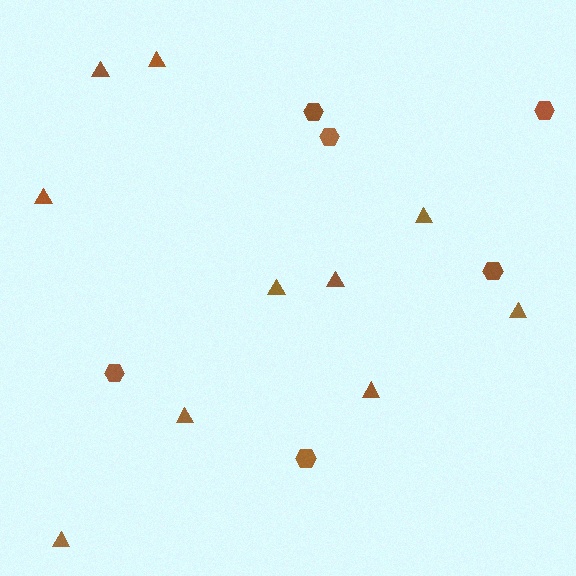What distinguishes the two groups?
There are 2 groups: one group of triangles (10) and one group of hexagons (6).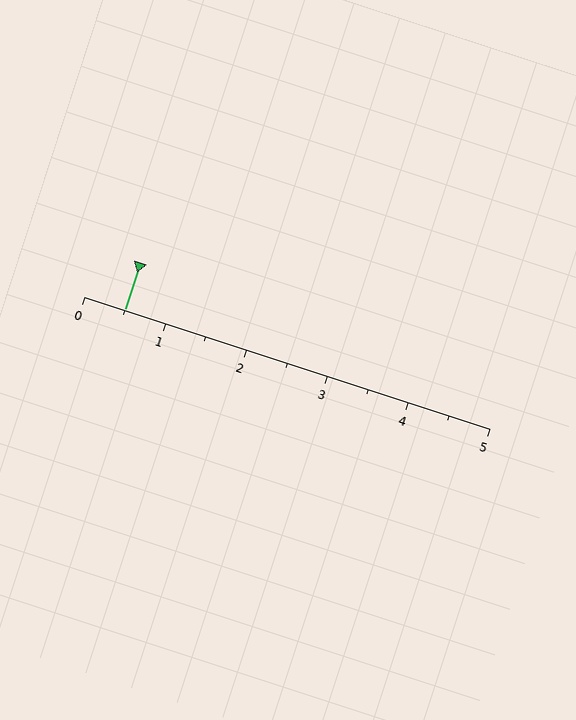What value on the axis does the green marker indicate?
The marker indicates approximately 0.5.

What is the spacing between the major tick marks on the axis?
The major ticks are spaced 1 apart.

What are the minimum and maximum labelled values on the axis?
The axis runs from 0 to 5.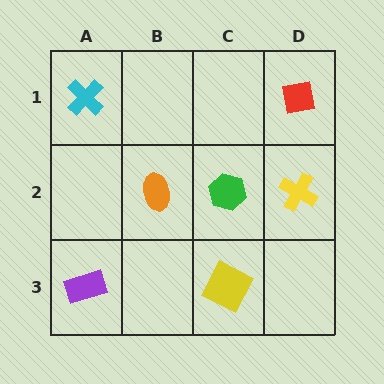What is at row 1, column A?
A cyan cross.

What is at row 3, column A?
A purple rectangle.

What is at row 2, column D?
A yellow cross.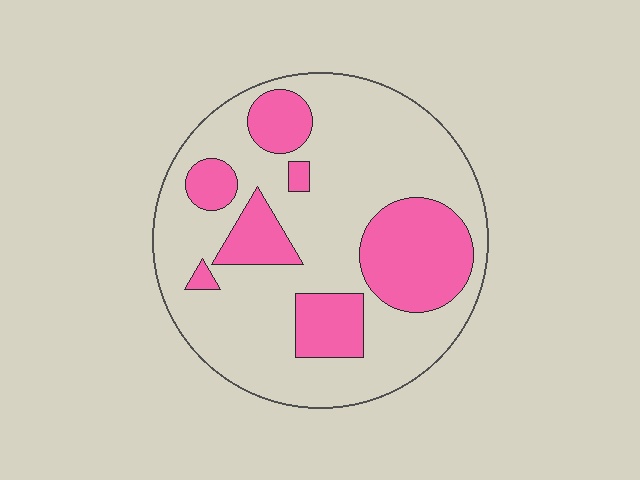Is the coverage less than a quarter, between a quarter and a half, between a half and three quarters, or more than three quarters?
Between a quarter and a half.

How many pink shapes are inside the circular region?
7.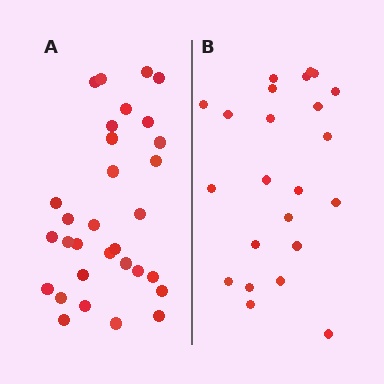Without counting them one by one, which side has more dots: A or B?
Region A (the left region) has more dots.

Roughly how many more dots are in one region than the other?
Region A has roughly 8 or so more dots than region B.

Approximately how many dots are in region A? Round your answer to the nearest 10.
About 30 dots. (The exact count is 31, which rounds to 30.)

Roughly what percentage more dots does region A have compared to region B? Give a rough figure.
About 35% more.